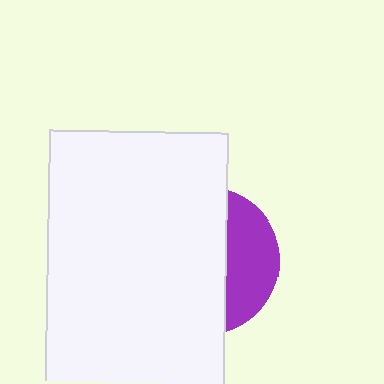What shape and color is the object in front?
The object in front is a white rectangle.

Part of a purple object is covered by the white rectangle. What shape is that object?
It is a circle.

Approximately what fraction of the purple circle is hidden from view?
Roughly 67% of the purple circle is hidden behind the white rectangle.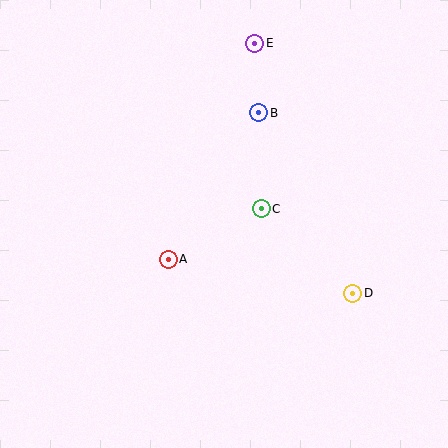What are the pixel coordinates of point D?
Point D is at (353, 293).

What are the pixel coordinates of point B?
Point B is at (259, 113).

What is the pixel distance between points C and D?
The distance between C and D is 124 pixels.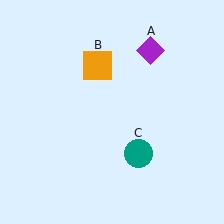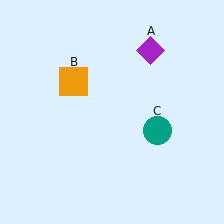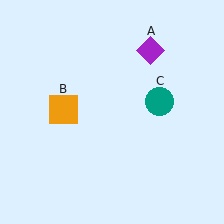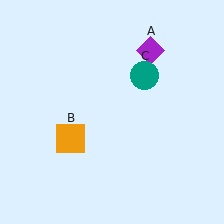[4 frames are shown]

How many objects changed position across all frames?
2 objects changed position: orange square (object B), teal circle (object C).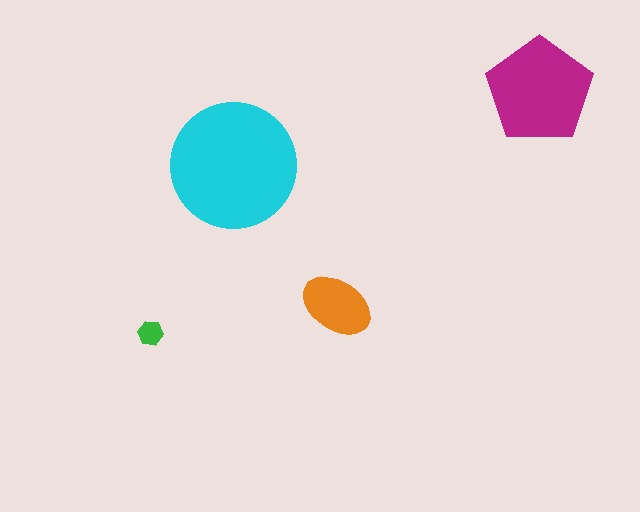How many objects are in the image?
There are 4 objects in the image.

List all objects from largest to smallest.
The cyan circle, the magenta pentagon, the orange ellipse, the green hexagon.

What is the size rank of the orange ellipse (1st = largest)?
3rd.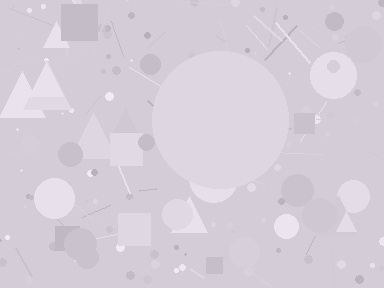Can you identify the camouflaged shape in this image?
The camouflaged shape is a circle.